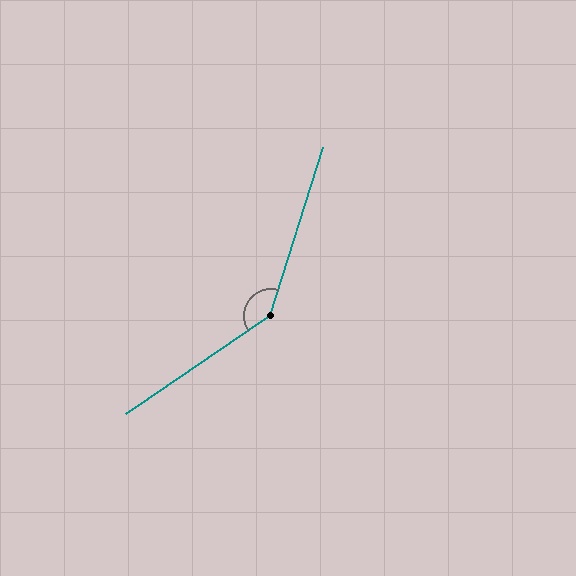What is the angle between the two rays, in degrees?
Approximately 141 degrees.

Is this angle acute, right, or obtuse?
It is obtuse.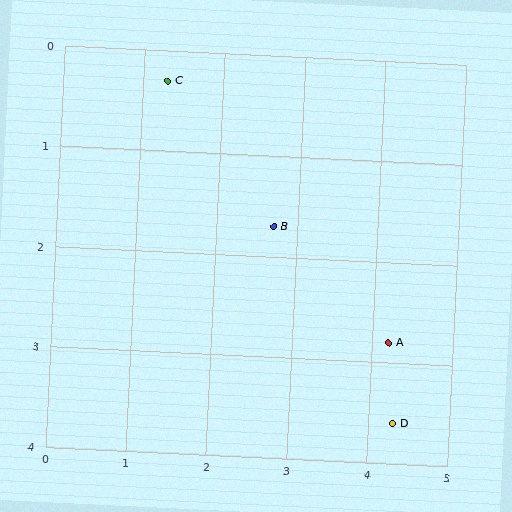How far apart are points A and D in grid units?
Points A and D are about 0.8 grid units apart.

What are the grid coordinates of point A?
Point A is at approximately (4.2, 2.8).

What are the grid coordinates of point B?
Point B is at approximately (2.7, 1.7).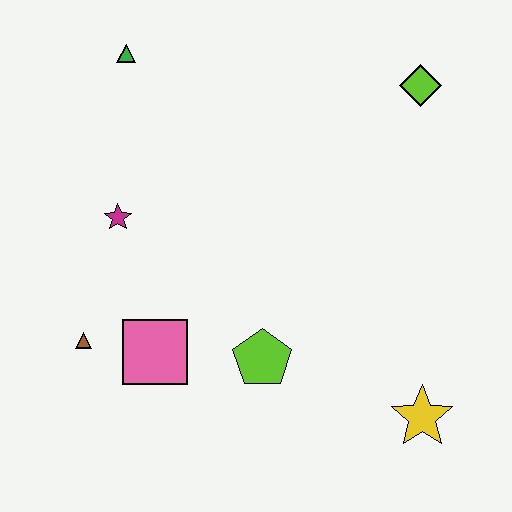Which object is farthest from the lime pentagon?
The green triangle is farthest from the lime pentagon.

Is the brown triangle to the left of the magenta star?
Yes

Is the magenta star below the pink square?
No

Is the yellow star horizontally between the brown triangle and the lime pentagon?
No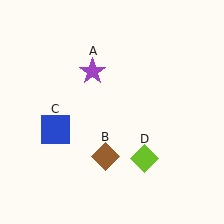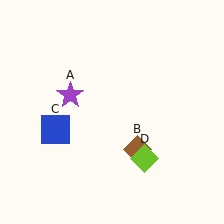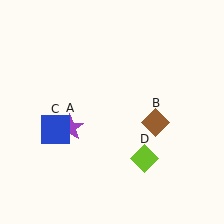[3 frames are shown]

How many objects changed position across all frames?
2 objects changed position: purple star (object A), brown diamond (object B).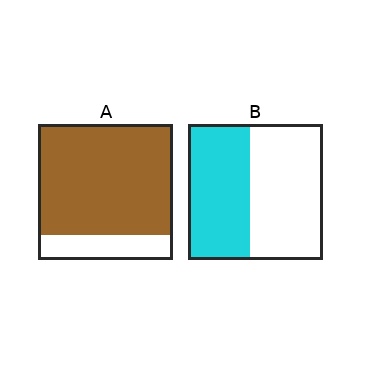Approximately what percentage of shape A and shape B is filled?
A is approximately 80% and B is approximately 45%.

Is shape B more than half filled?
No.